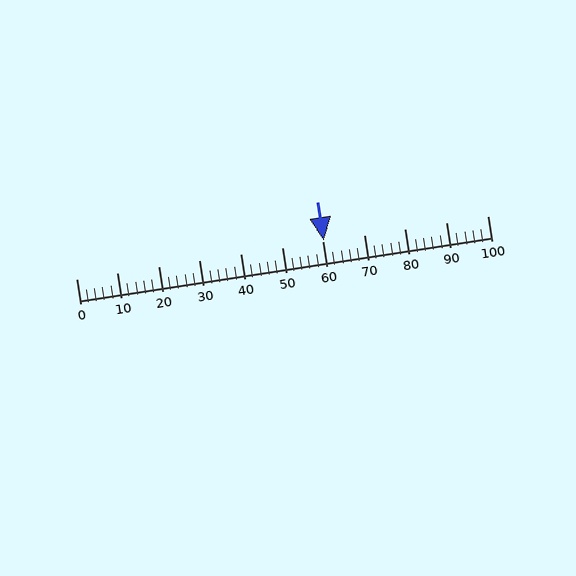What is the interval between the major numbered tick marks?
The major tick marks are spaced 10 units apart.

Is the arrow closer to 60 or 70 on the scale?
The arrow is closer to 60.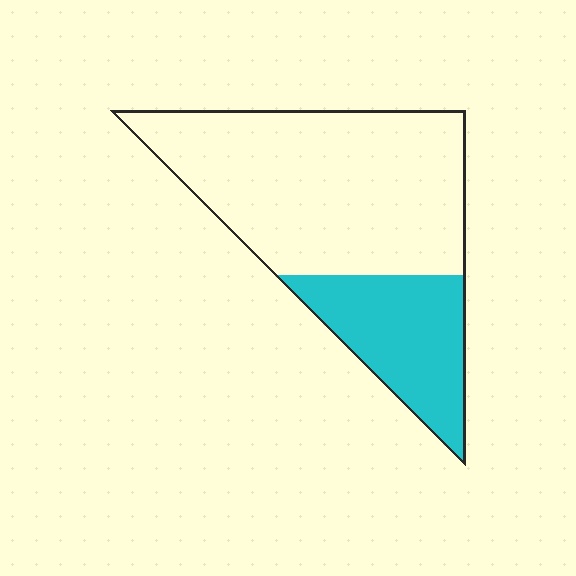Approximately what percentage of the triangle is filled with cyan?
Approximately 30%.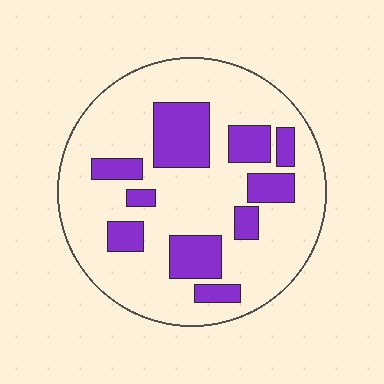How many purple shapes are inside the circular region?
10.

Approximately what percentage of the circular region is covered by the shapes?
Approximately 25%.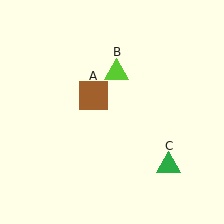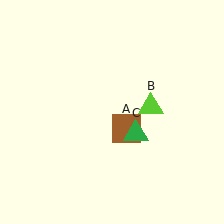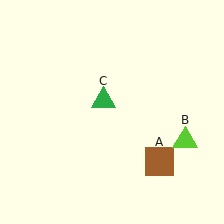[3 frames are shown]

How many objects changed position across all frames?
3 objects changed position: brown square (object A), lime triangle (object B), green triangle (object C).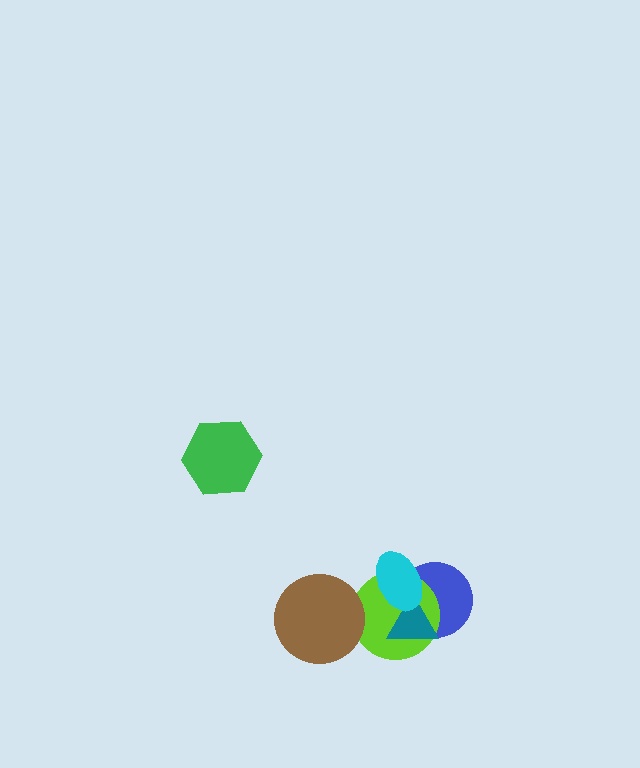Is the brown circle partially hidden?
No, no other shape covers it.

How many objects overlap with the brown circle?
1 object overlaps with the brown circle.